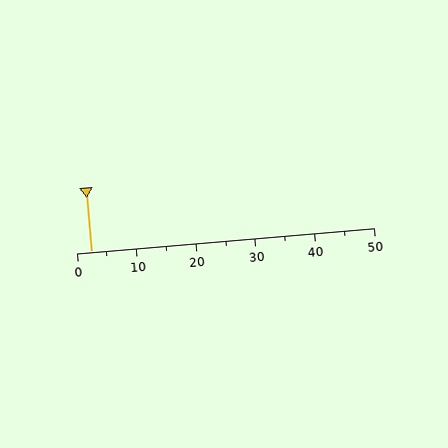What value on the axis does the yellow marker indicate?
The marker indicates approximately 2.5.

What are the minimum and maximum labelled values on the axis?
The axis runs from 0 to 50.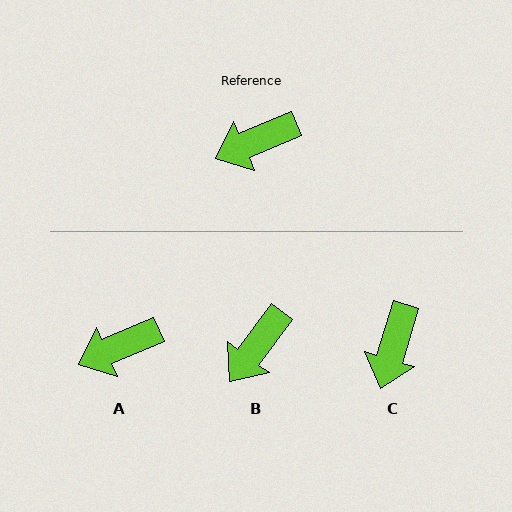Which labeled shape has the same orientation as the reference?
A.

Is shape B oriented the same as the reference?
No, it is off by about 30 degrees.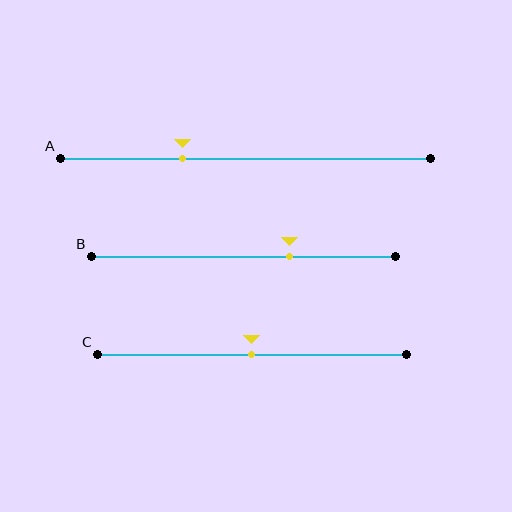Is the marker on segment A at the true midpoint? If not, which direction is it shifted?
No, the marker on segment A is shifted to the left by about 17% of the segment length.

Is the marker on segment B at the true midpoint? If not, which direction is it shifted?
No, the marker on segment B is shifted to the right by about 15% of the segment length.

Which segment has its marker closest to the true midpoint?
Segment C has its marker closest to the true midpoint.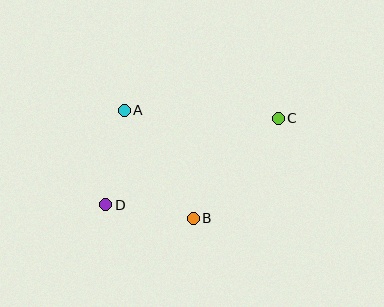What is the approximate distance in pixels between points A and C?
The distance between A and C is approximately 154 pixels.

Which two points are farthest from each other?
Points C and D are farthest from each other.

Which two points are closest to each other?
Points B and D are closest to each other.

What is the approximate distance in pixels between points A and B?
The distance between A and B is approximately 128 pixels.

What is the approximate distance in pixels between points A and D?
The distance between A and D is approximately 96 pixels.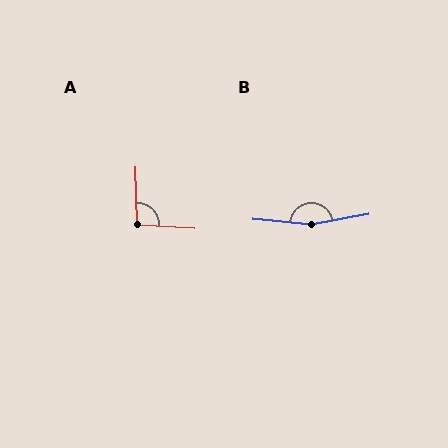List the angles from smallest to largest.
A (96°), B (164°).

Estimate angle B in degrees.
Approximately 164 degrees.